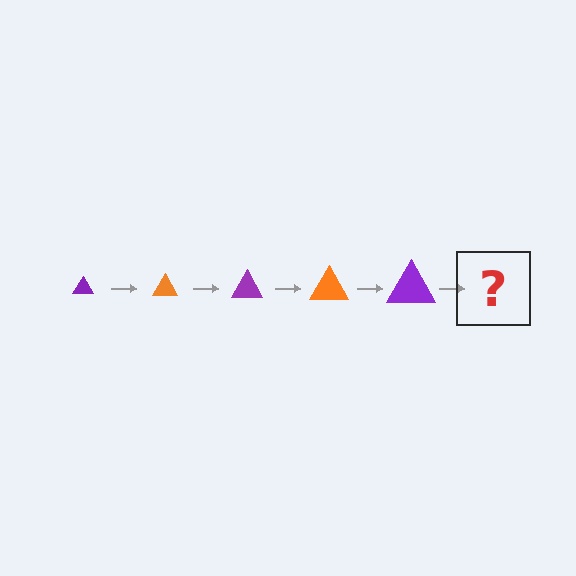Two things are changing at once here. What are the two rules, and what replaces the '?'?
The two rules are that the triangle grows larger each step and the color cycles through purple and orange. The '?' should be an orange triangle, larger than the previous one.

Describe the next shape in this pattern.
It should be an orange triangle, larger than the previous one.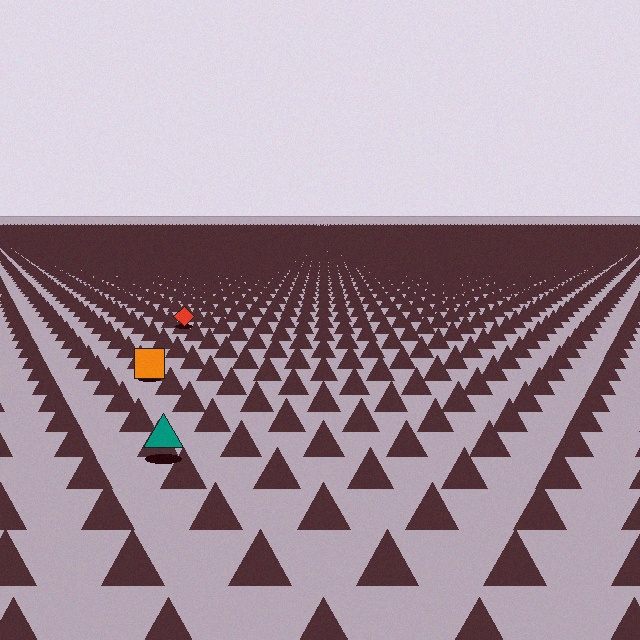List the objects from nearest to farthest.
From nearest to farthest: the teal triangle, the orange square, the red diamond.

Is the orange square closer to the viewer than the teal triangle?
No. The teal triangle is closer — you can tell from the texture gradient: the ground texture is coarser near it.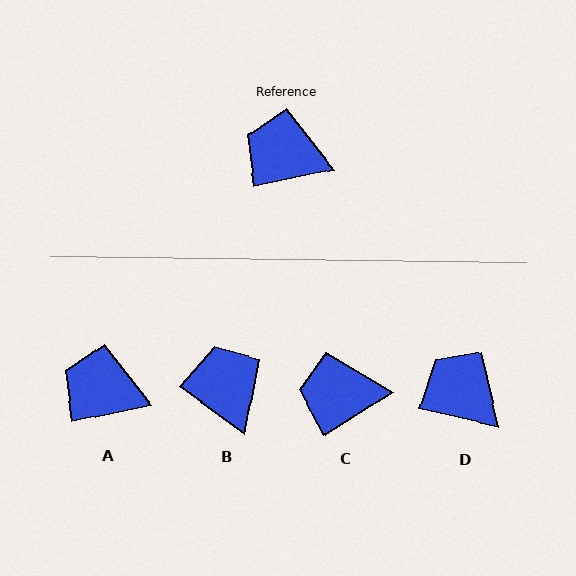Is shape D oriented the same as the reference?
No, it is off by about 25 degrees.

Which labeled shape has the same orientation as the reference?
A.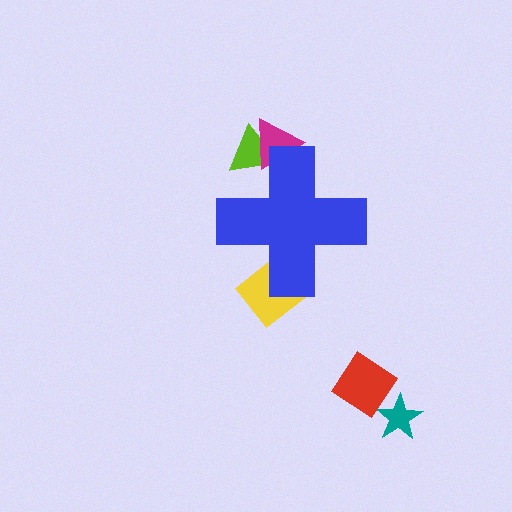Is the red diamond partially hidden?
No, the red diamond is fully visible.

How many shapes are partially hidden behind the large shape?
3 shapes are partially hidden.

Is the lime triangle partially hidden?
Yes, the lime triangle is partially hidden behind the blue cross.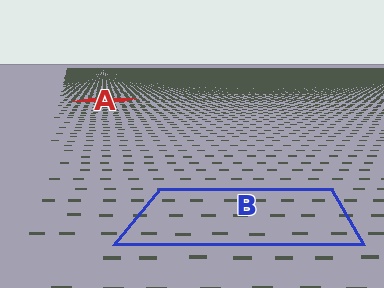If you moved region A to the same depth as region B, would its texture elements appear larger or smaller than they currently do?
They would appear larger. At a closer depth, the same texture elements are projected at a bigger on-screen size.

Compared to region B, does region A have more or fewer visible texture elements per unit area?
Region A has more texture elements per unit area — they are packed more densely because it is farther away.